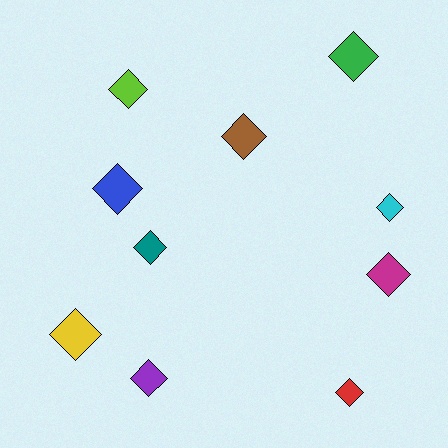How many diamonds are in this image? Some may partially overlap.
There are 10 diamonds.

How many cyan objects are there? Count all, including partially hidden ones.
There is 1 cyan object.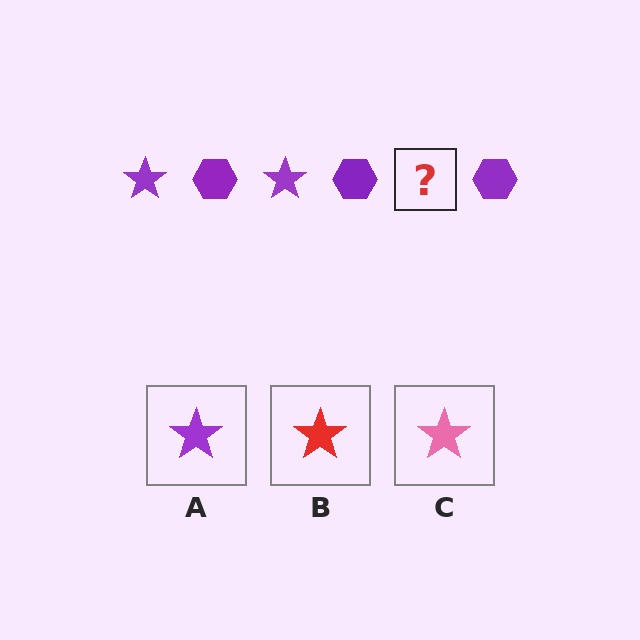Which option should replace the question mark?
Option A.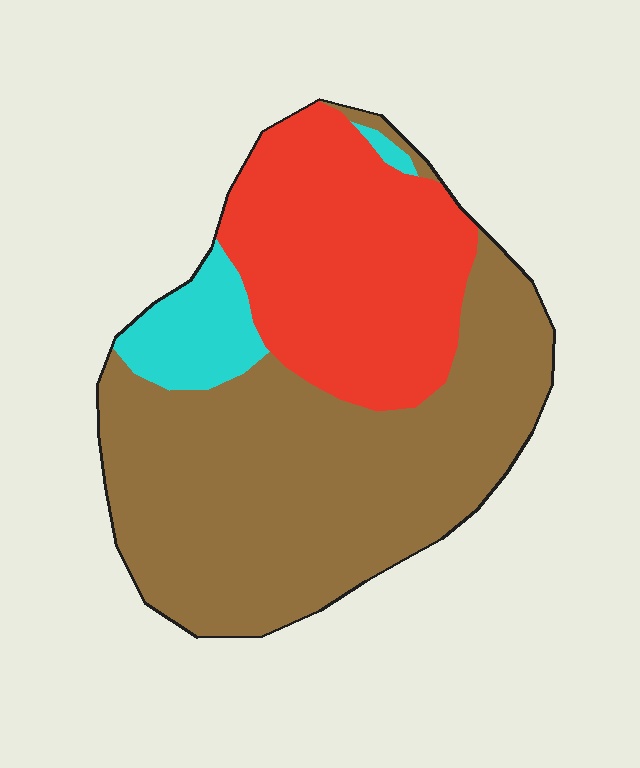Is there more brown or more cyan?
Brown.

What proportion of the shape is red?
Red takes up about one third (1/3) of the shape.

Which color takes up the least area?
Cyan, at roughly 10%.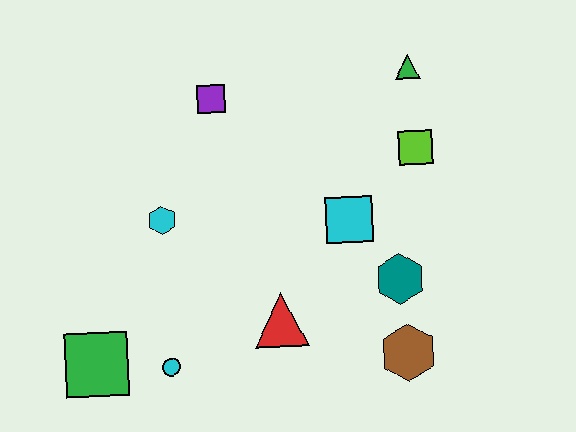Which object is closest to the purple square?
The cyan hexagon is closest to the purple square.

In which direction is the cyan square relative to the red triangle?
The cyan square is above the red triangle.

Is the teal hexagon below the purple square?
Yes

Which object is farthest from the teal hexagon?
The green square is farthest from the teal hexagon.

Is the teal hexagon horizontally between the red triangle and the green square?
No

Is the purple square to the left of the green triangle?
Yes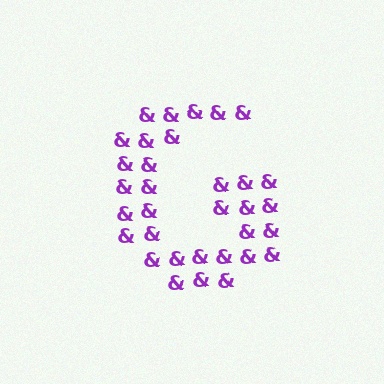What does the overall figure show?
The overall figure shows the letter G.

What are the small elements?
The small elements are ampersands.